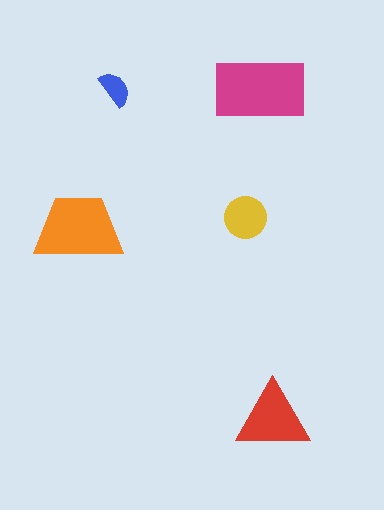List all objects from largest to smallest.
The magenta rectangle, the orange trapezoid, the red triangle, the yellow circle, the blue semicircle.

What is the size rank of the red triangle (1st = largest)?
3rd.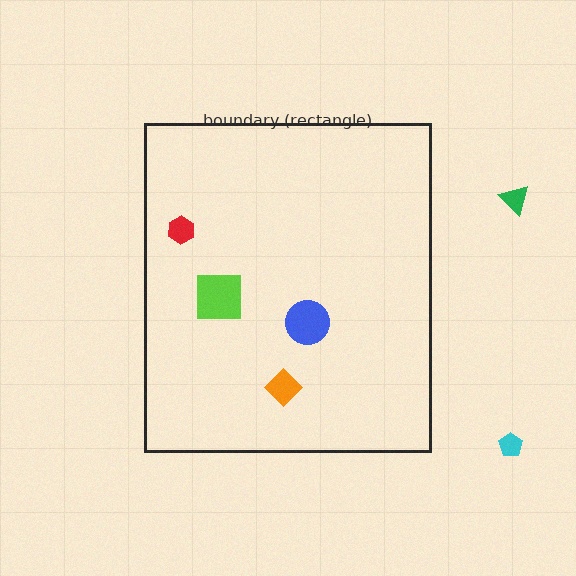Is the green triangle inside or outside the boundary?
Outside.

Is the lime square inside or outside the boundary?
Inside.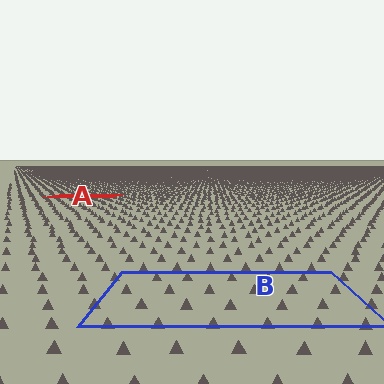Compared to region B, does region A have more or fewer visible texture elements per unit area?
Region A has more texture elements per unit area — they are packed more densely because it is farther away.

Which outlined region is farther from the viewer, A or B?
Region A is farther from the viewer — the texture elements inside it appear smaller and more densely packed.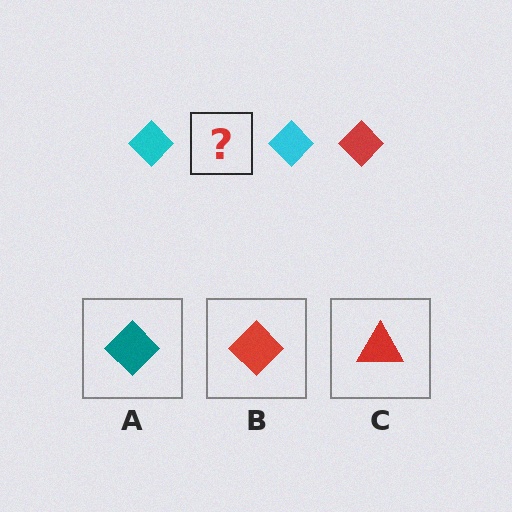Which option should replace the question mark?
Option B.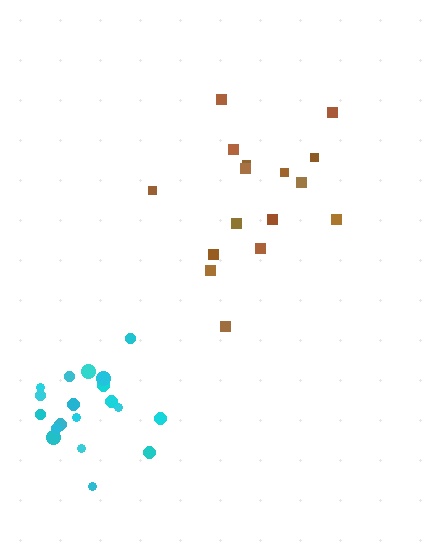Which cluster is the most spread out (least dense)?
Brown.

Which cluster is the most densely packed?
Cyan.